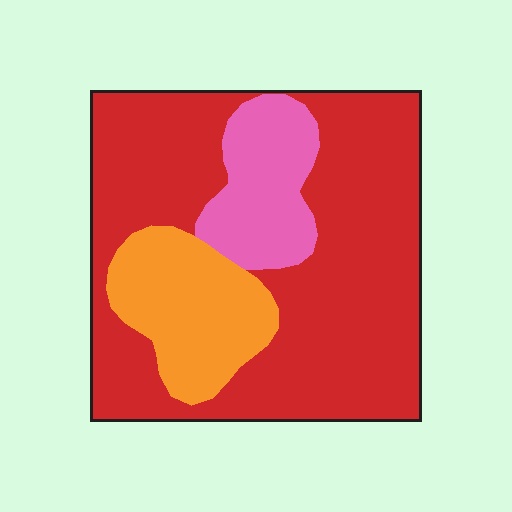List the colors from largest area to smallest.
From largest to smallest: red, orange, pink.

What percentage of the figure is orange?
Orange takes up less than a quarter of the figure.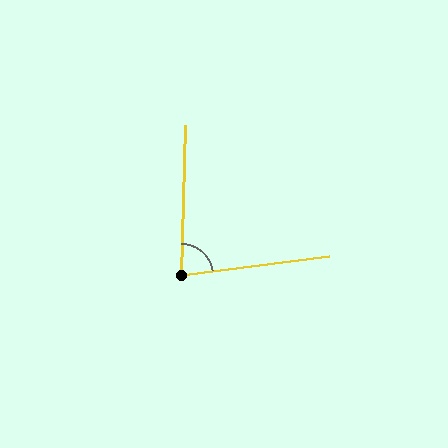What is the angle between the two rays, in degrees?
Approximately 81 degrees.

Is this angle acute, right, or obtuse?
It is acute.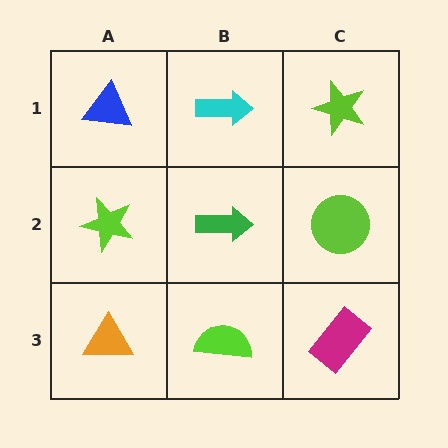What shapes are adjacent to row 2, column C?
A lime star (row 1, column C), a magenta rectangle (row 3, column C), a green arrow (row 2, column B).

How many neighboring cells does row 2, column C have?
3.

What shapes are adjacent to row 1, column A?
A lime star (row 2, column A), a cyan arrow (row 1, column B).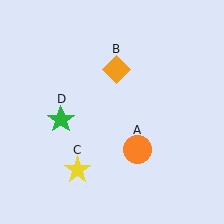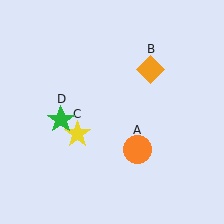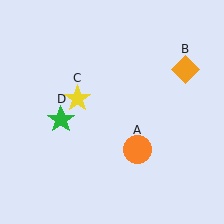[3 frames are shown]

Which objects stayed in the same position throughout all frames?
Orange circle (object A) and green star (object D) remained stationary.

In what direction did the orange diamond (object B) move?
The orange diamond (object B) moved right.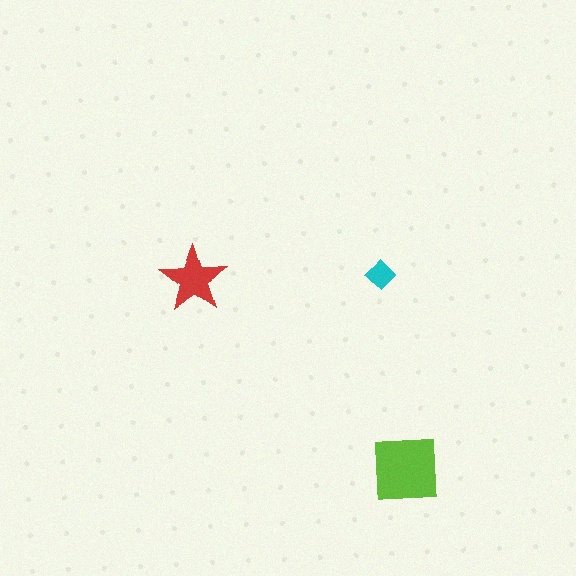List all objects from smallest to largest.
The cyan diamond, the red star, the lime square.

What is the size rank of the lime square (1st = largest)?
1st.